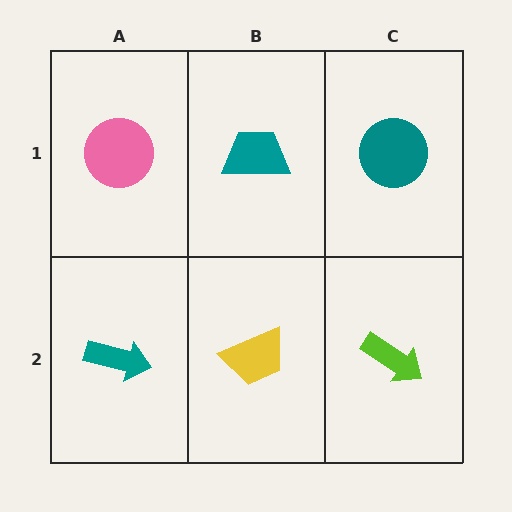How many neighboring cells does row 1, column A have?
2.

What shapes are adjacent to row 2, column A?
A pink circle (row 1, column A), a yellow trapezoid (row 2, column B).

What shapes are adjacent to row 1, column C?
A lime arrow (row 2, column C), a teal trapezoid (row 1, column B).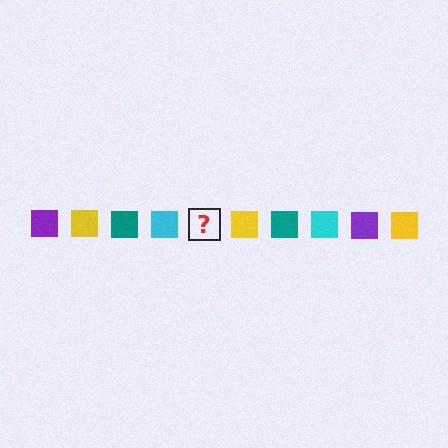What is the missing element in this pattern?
The missing element is a purple square.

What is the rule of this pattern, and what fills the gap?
The rule is that the pattern cycles through purple, yellow, teal, cyan squares. The gap should be filled with a purple square.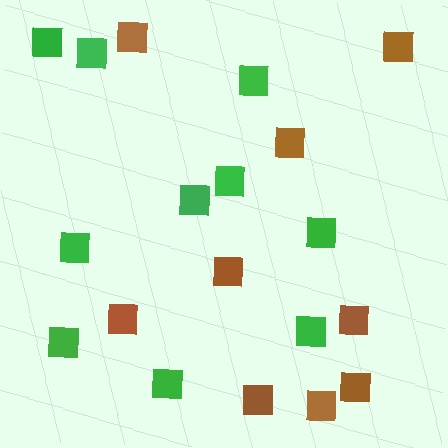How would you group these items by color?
There are 2 groups: one group of brown squares (9) and one group of green squares (10).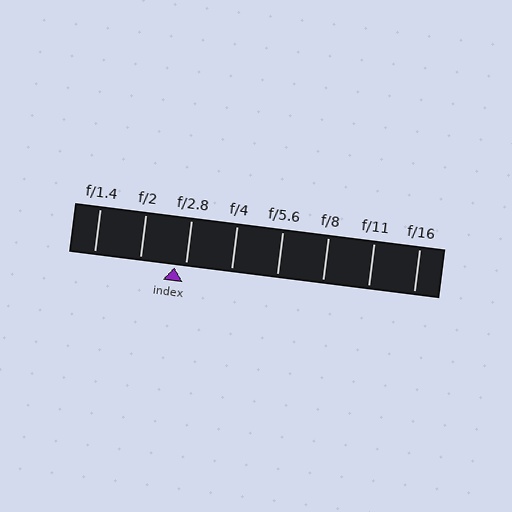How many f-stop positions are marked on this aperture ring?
There are 8 f-stop positions marked.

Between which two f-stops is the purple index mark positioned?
The index mark is between f/2 and f/2.8.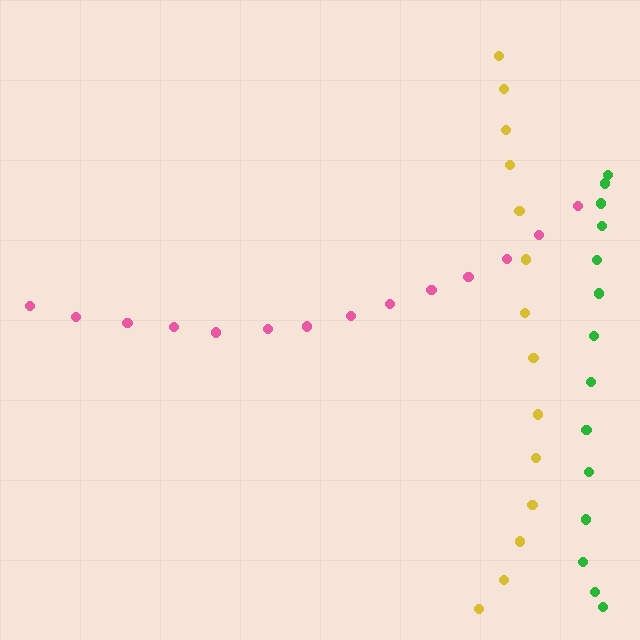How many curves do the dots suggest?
There are 3 distinct paths.